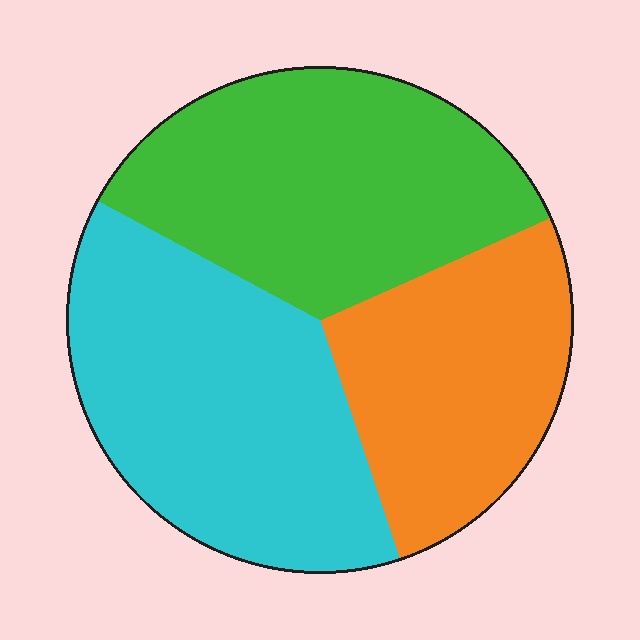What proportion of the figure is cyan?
Cyan takes up between a quarter and a half of the figure.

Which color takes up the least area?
Orange, at roughly 25%.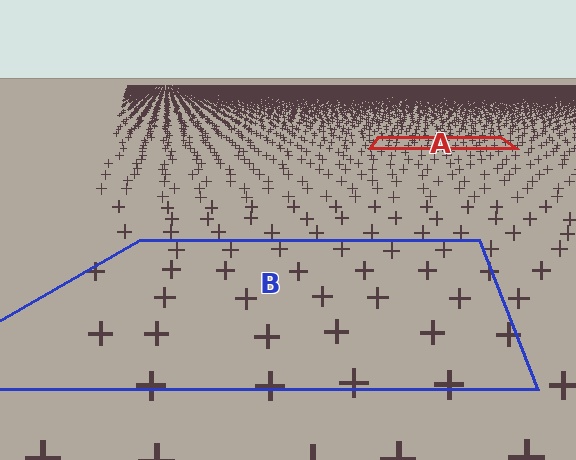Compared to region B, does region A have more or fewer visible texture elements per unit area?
Region A has more texture elements per unit area — they are packed more densely because it is farther away.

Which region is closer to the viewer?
Region B is closer. The texture elements there are larger and more spread out.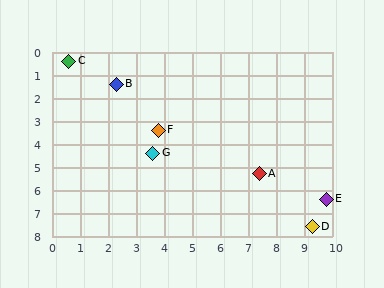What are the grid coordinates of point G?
Point G is at approximately (3.6, 4.4).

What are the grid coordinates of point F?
Point F is at approximately (3.8, 3.4).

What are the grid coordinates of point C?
Point C is at approximately (0.6, 0.4).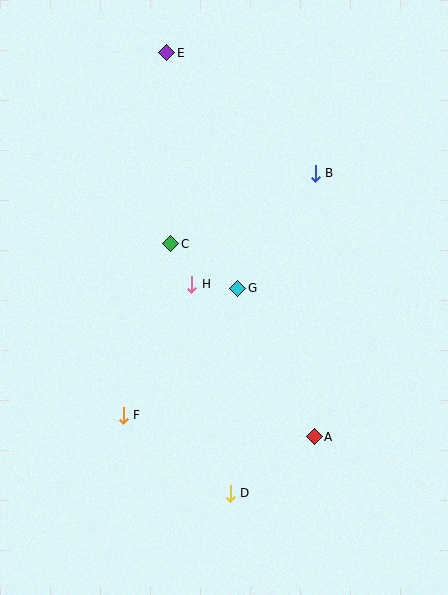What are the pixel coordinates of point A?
Point A is at (314, 437).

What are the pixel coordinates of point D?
Point D is at (230, 493).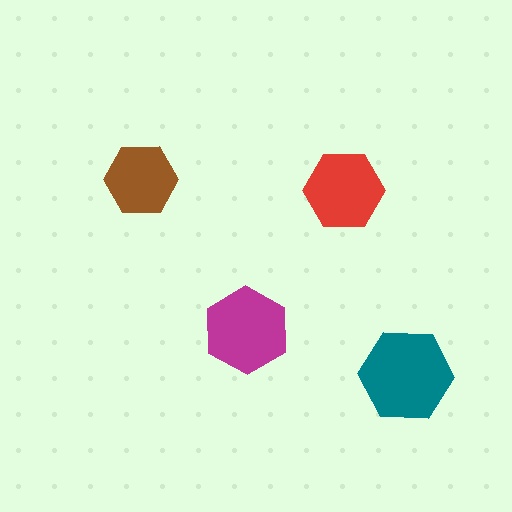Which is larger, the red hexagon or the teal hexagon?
The teal one.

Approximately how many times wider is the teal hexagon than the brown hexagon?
About 1.5 times wider.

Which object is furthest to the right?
The teal hexagon is rightmost.